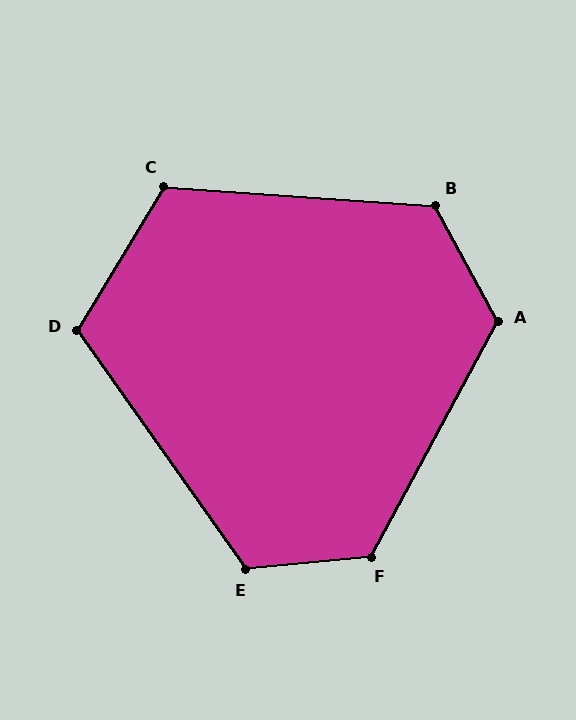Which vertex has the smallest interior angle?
D, at approximately 114 degrees.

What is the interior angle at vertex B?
Approximately 122 degrees (obtuse).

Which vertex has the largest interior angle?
F, at approximately 124 degrees.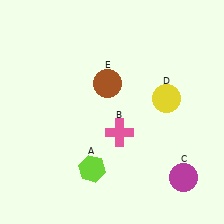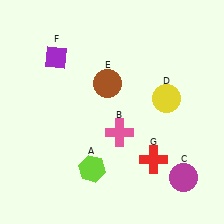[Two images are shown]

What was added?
A purple diamond (F), a red cross (G) were added in Image 2.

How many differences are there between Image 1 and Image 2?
There are 2 differences between the two images.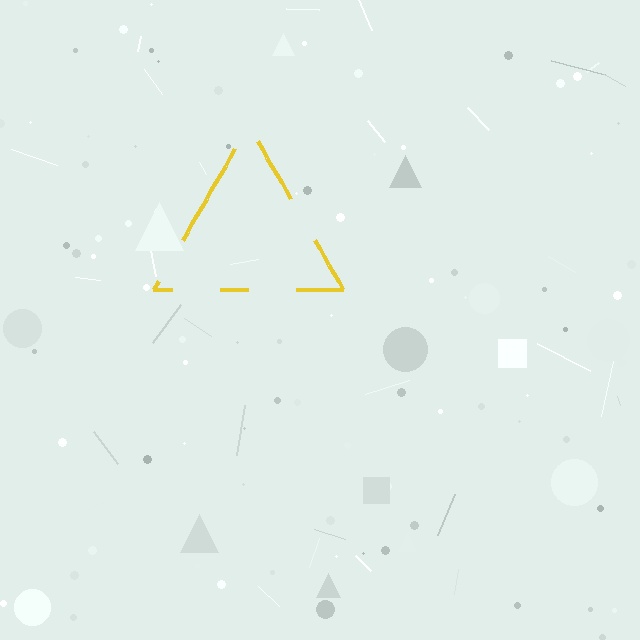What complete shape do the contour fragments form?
The contour fragments form a triangle.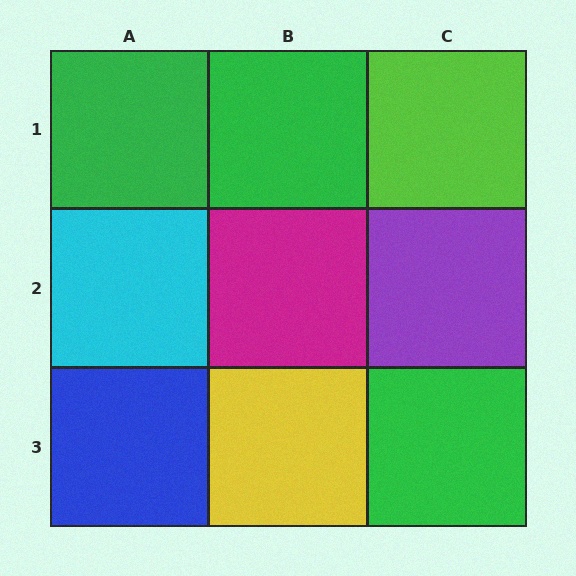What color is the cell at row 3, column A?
Blue.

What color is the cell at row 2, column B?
Magenta.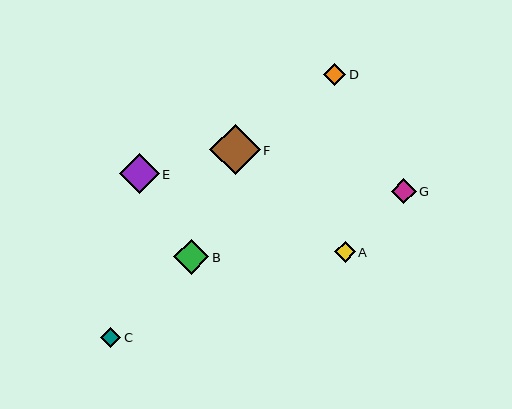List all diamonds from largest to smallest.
From largest to smallest: F, E, B, G, D, A, C.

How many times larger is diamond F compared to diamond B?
Diamond F is approximately 1.4 times the size of diamond B.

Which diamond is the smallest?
Diamond C is the smallest with a size of approximately 20 pixels.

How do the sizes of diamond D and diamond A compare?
Diamond D and diamond A are approximately the same size.